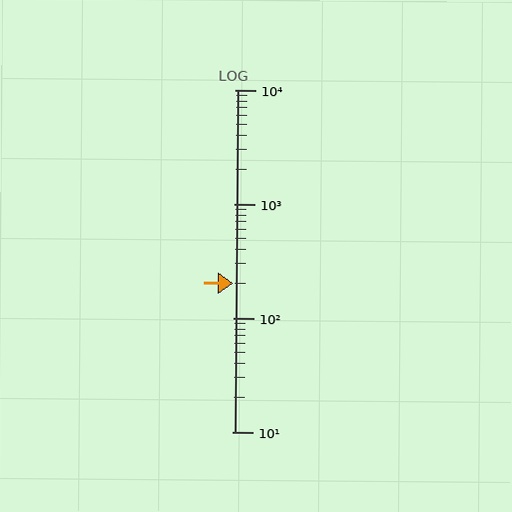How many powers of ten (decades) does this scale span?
The scale spans 3 decades, from 10 to 10000.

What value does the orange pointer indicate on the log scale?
The pointer indicates approximately 200.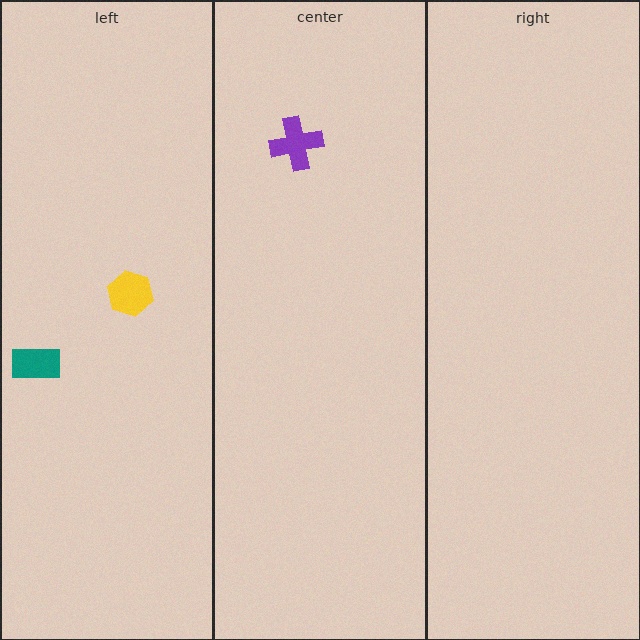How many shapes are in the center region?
1.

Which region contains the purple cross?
The center region.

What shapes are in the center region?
The purple cross.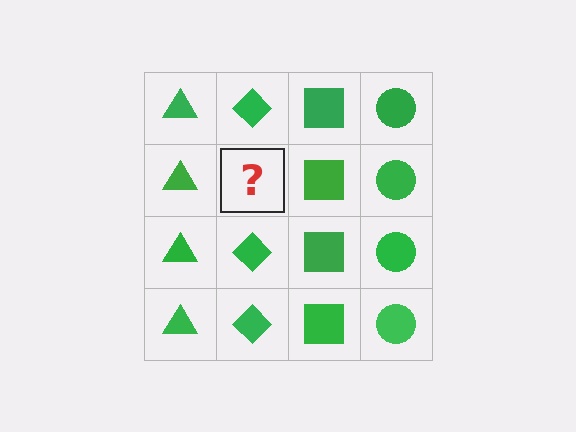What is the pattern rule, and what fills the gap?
The rule is that each column has a consistent shape. The gap should be filled with a green diamond.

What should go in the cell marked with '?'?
The missing cell should contain a green diamond.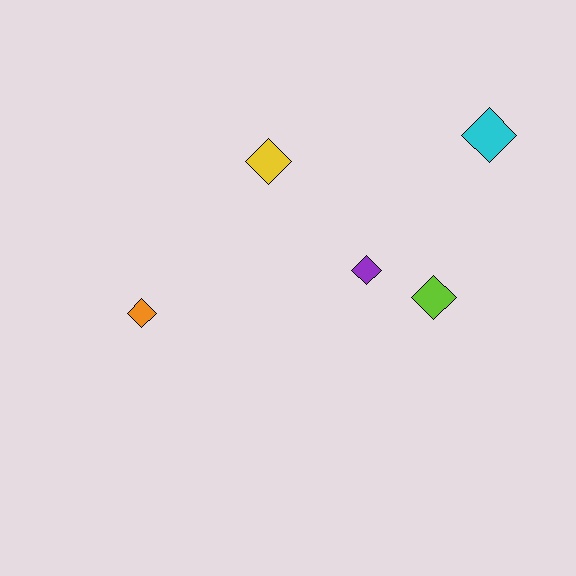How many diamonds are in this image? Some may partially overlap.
There are 5 diamonds.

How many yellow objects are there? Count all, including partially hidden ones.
There is 1 yellow object.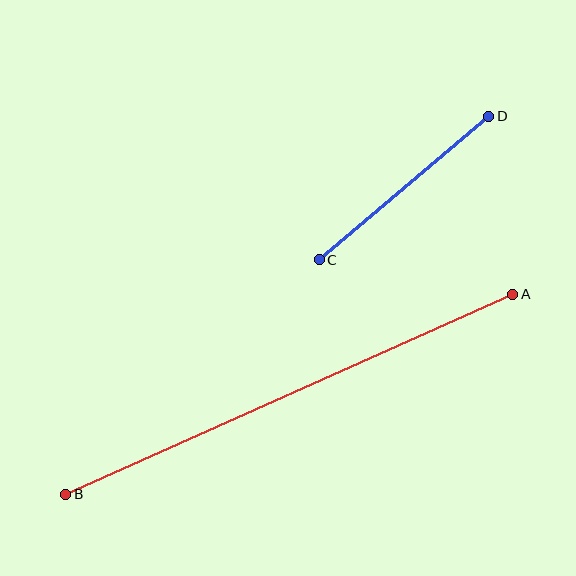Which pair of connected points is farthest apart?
Points A and B are farthest apart.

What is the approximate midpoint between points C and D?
The midpoint is at approximately (404, 188) pixels.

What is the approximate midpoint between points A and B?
The midpoint is at approximately (289, 394) pixels.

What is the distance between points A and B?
The distance is approximately 490 pixels.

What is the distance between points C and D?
The distance is approximately 222 pixels.